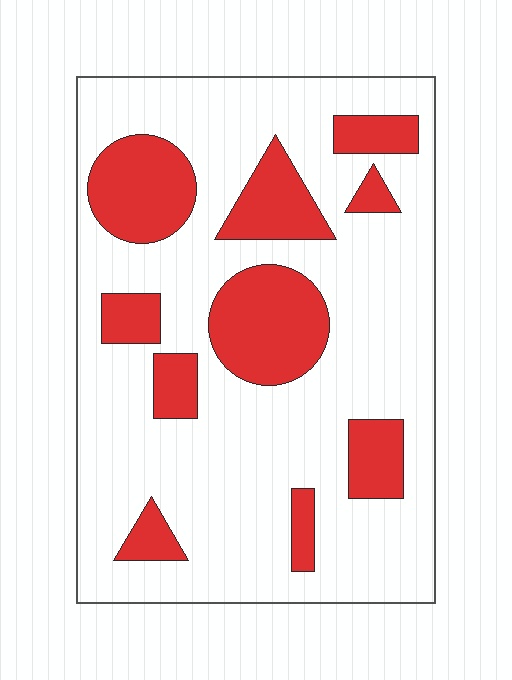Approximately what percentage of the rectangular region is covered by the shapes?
Approximately 25%.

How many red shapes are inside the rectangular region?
10.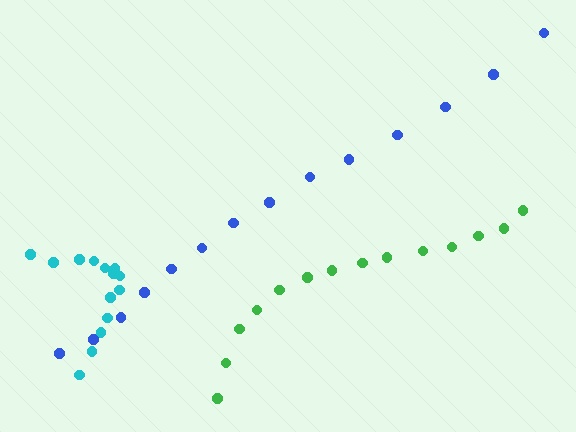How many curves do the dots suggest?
There are 3 distinct paths.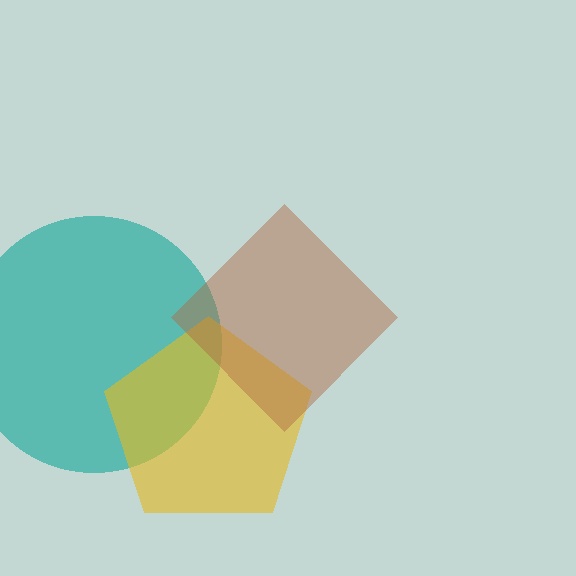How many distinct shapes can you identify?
There are 3 distinct shapes: a teal circle, a yellow pentagon, a brown diamond.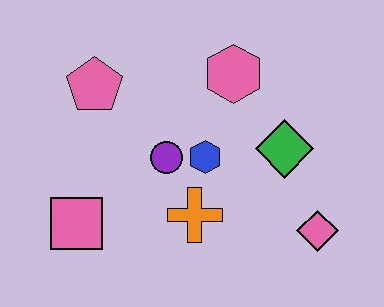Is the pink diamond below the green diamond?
Yes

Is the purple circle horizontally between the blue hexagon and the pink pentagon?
Yes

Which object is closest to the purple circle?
The blue hexagon is closest to the purple circle.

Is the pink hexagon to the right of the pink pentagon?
Yes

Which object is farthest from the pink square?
The pink diamond is farthest from the pink square.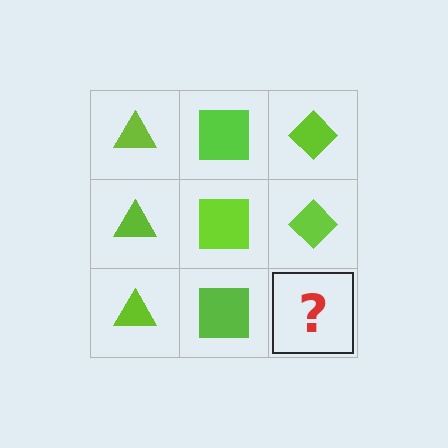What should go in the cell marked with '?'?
The missing cell should contain a lime diamond.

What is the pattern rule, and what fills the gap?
The rule is that each column has a consistent shape. The gap should be filled with a lime diamond.